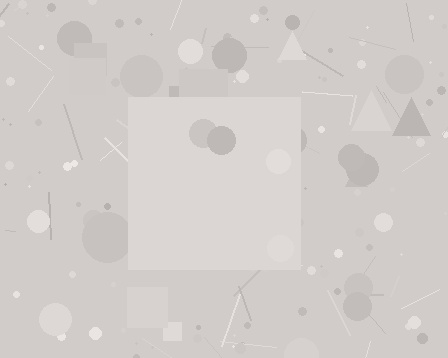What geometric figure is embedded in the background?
A square is embedded in the background.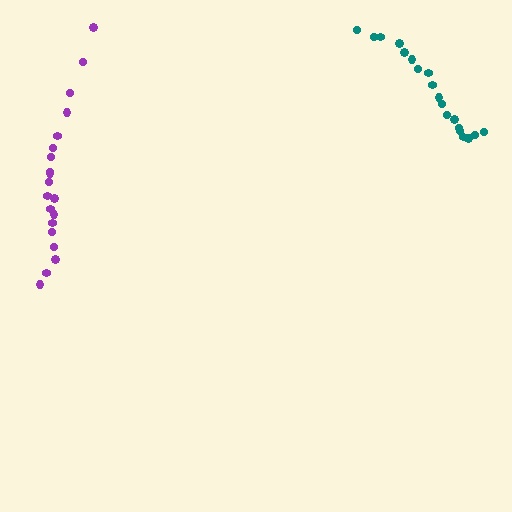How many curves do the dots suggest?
There are 2 distinct paths.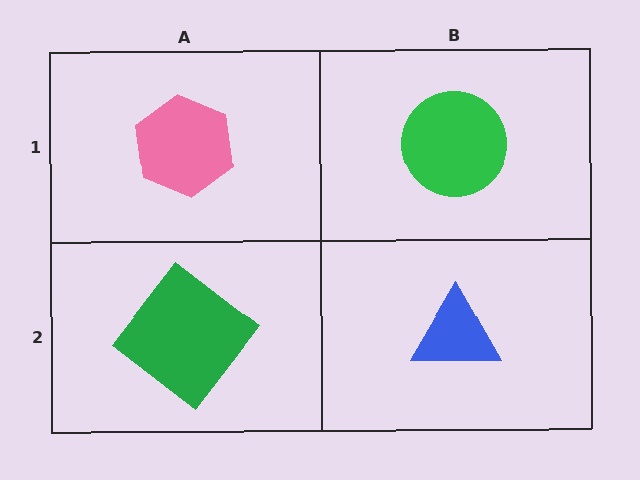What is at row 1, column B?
A green circle.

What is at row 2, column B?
A blue triangle.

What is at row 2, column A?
A green diamond.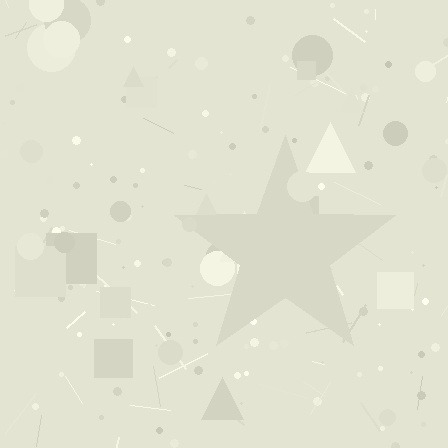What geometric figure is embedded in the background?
A star is embedded in the background.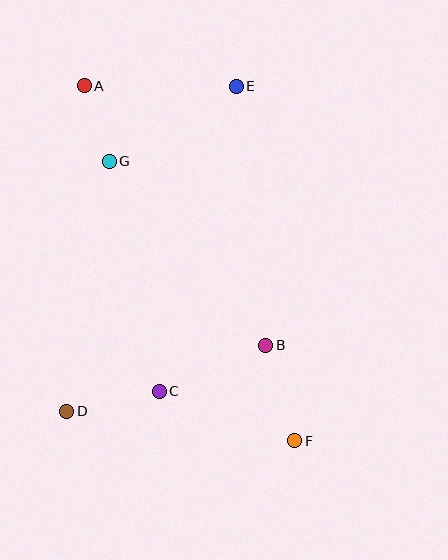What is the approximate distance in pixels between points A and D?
The distance between A and D is approximately 326 pixels.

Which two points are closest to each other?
Points A and G are closest to each other.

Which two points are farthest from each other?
Points A and F are farthest from each other.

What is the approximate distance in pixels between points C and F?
The distance between C and F is approximately 145 pixels.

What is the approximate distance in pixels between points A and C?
The distance between A and C is approximately 315 pixels.